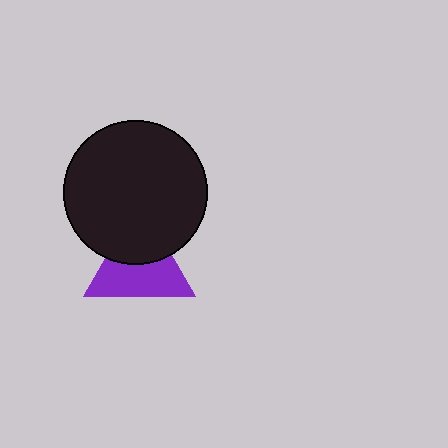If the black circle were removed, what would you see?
You would see the complete purple triangle.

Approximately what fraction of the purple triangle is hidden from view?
Roughly 41% of the purple triangle is hidden behind the black circle.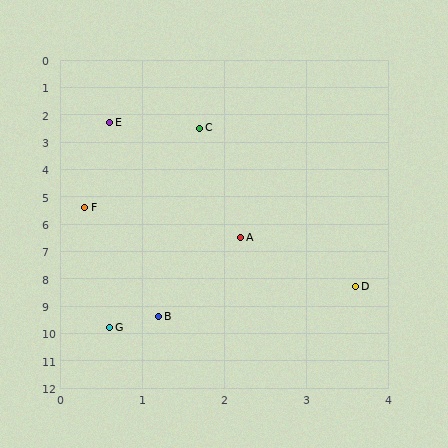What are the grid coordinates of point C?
Point C is at approximately (1.7, 2.5).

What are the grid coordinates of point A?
Point A is at approximately (2.2, 6.5).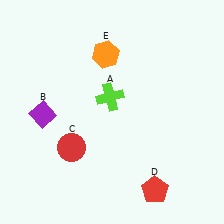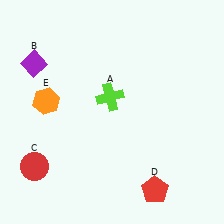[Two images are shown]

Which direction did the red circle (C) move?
The red circle (C) moved left.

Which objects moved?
The objects that moved are: the purple diamond (B), the red circle (C), the orange hexagon (E).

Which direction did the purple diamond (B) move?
The purple diamond (B) moved up.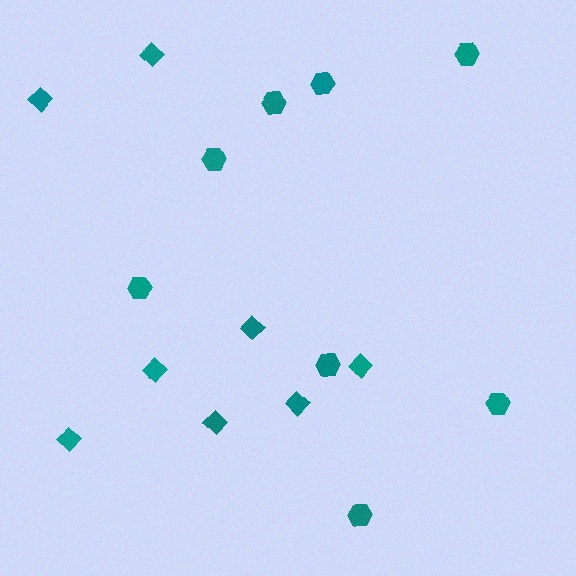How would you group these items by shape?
There are 2 groups: one group of diamonds (8) and one group of hexagons (8).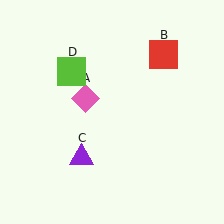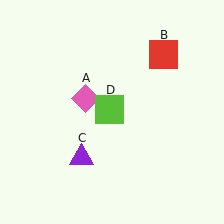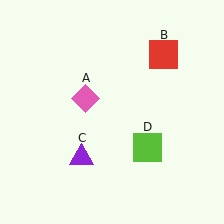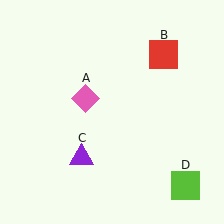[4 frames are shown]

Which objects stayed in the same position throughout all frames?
Pink diamond (object A) and red square (object B) and purple triangle (object C) remained stationary.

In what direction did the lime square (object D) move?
The lime square (object D) moved down and to the right.